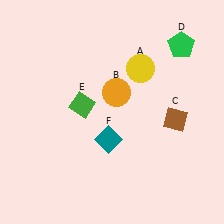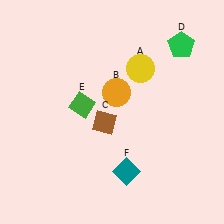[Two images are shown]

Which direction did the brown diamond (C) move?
The brown diamond (C) moved left.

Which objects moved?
The objects that moved are: the brown diamond (C), the teal diamond (F).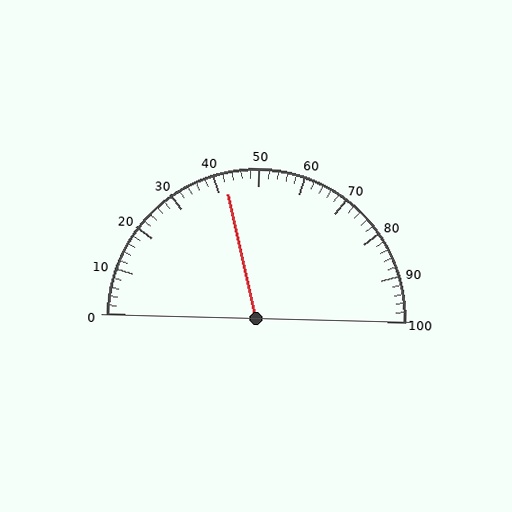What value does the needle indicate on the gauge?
The needle indicates approximately 42.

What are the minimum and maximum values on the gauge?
The gauge ranges from 0 to 100.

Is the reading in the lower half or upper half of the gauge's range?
The reading is in the lower half of the range (0 to 100).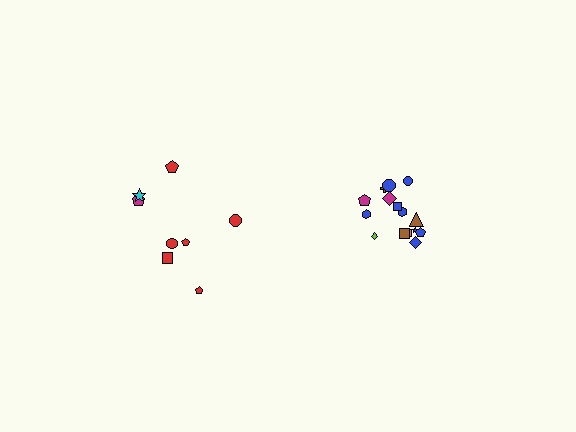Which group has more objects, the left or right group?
The right group.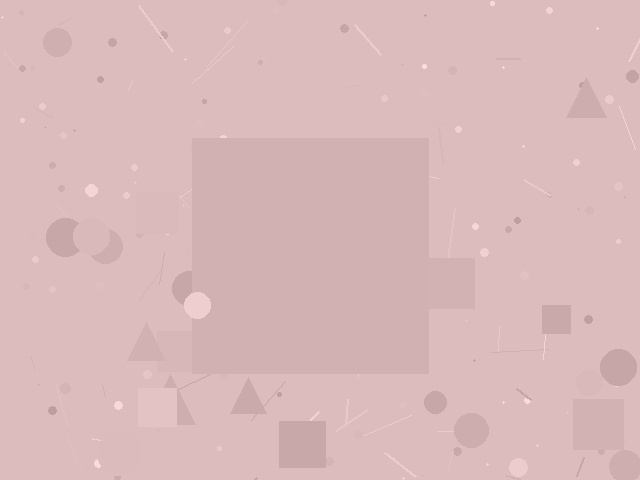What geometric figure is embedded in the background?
A square is embedded in the background.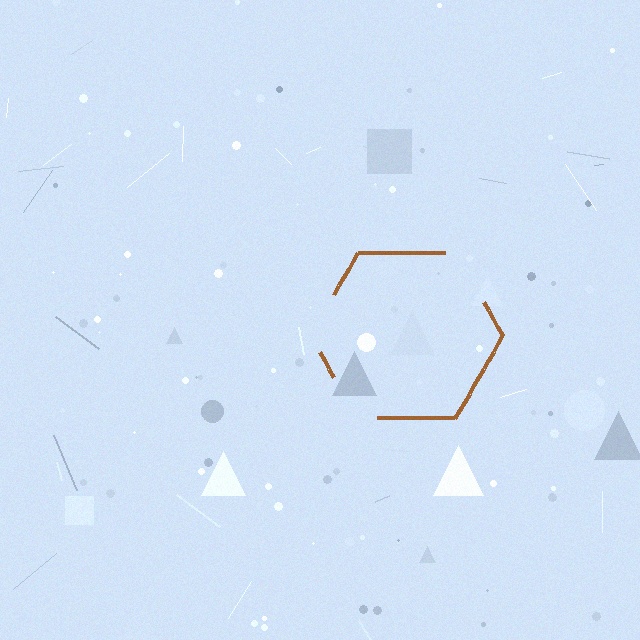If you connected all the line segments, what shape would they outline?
They would outline a hexagon.